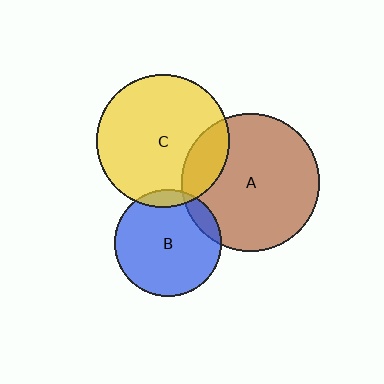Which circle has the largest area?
Circle A (brown).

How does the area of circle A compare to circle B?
Approximately 1.7 times.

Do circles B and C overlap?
Yes.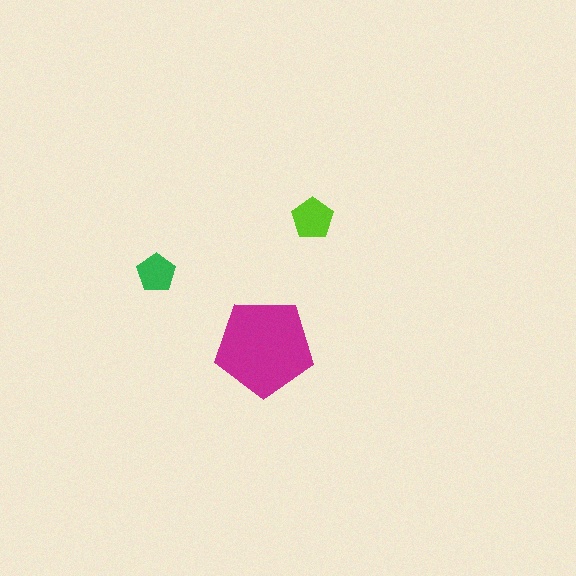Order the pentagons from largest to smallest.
the magenta one, the lime one, the green one.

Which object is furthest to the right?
The lime pentagon is rightmost.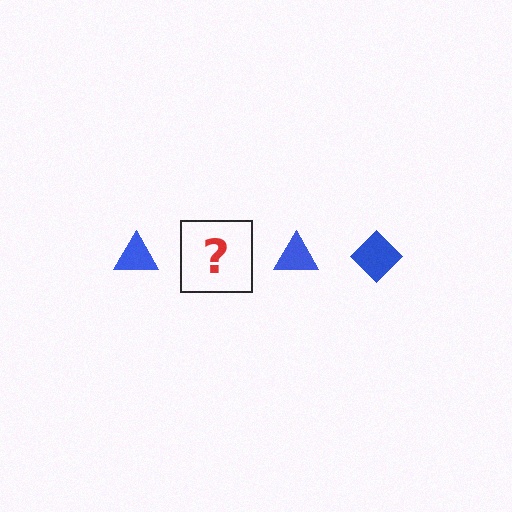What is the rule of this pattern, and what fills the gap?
The rule is that the pattern cycles through triangle, diamond shapes in blue. The gap should be filled with a blue diamond.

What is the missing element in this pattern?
The missing element is a blue diamond.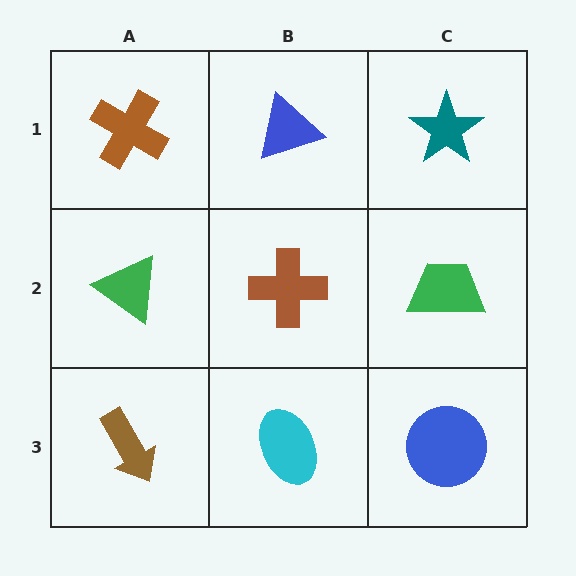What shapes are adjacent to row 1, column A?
A green triangle (row 2, column A), a blue triangle (row 1, column B).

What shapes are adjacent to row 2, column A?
A brown cross (row 1, column A), a brown arrow (row 3, column A), a brown cross (row 2, column B).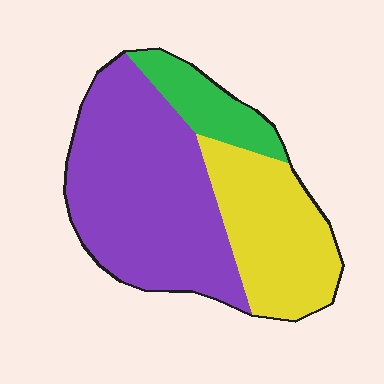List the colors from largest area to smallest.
From largest to smallest: purple, yellow, green.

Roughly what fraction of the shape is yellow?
Yellow takes up between a quarter and a half of the shape.